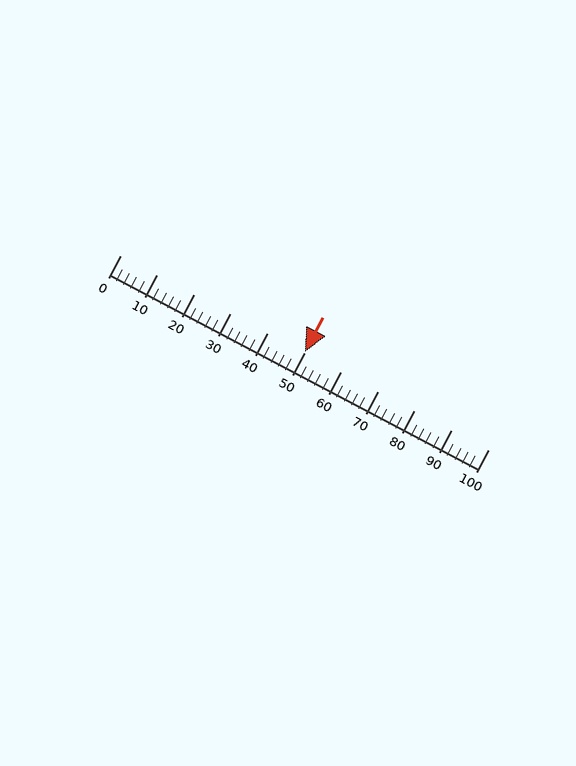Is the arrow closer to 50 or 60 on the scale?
The arrow is closer to 50.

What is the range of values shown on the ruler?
The ruler shows values from 0 to 100.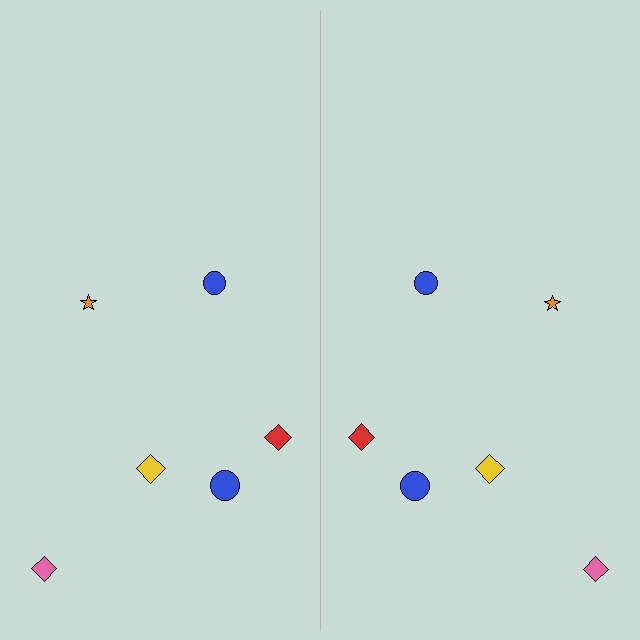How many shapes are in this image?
There are 12 shapes in this image.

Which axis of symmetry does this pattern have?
The pattern has a vertical axis of symmetry running through the center of the image.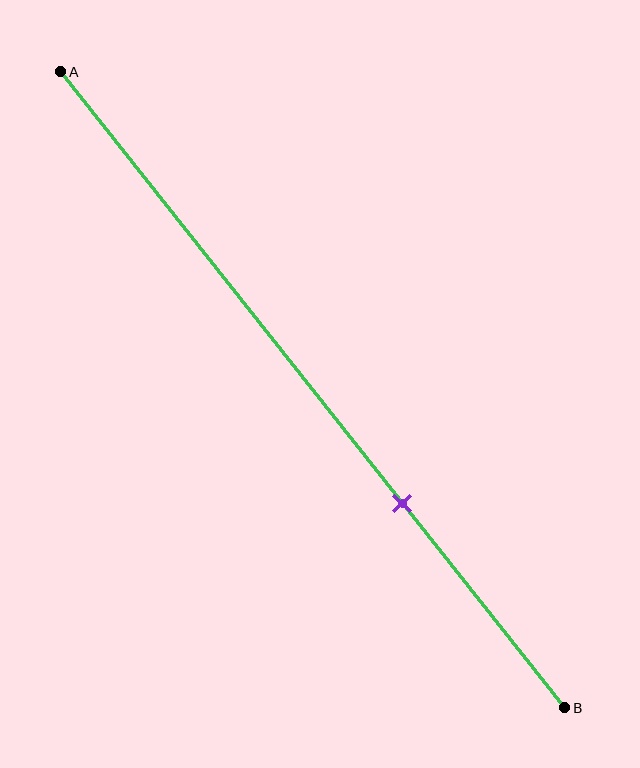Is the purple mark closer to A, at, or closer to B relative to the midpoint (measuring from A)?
The purple mark is closer to point B than the midpoint of segment AB.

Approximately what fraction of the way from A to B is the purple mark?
The purple mark is approximately 70% of the way from A to B.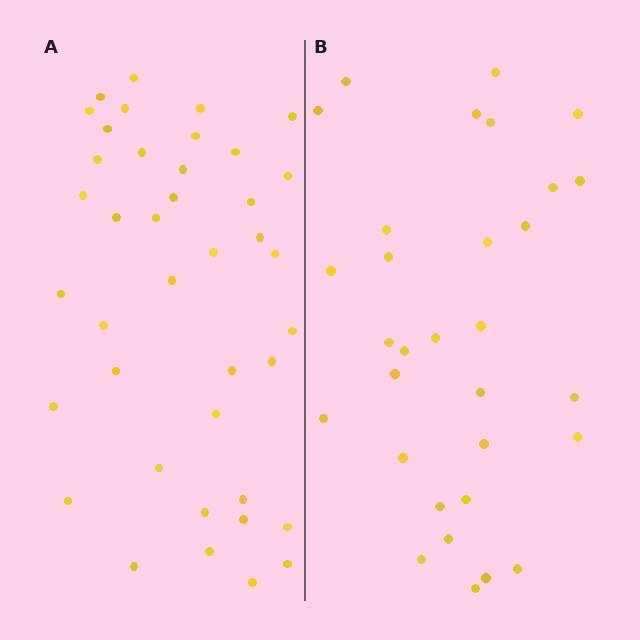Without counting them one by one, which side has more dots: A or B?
Region A (the left region) has more dots.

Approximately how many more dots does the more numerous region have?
Region A has roughly 8 or so more dots than region B.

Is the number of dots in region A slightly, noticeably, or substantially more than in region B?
Region A has noticeably more, but not dramatically so. The ratio is roughly 1.3 to 1.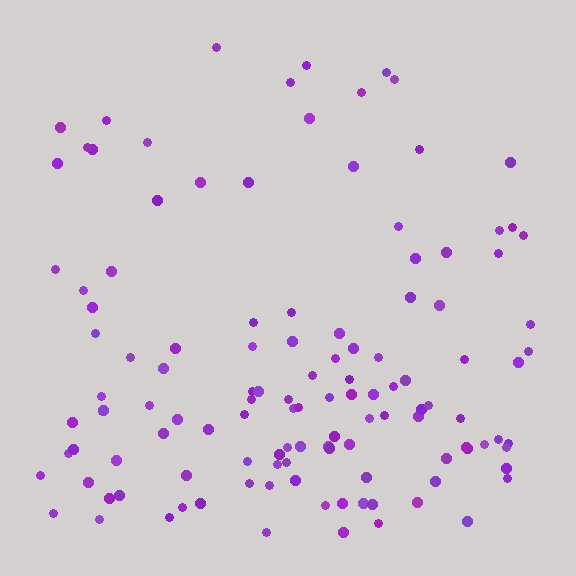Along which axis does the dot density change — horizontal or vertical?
Vertical.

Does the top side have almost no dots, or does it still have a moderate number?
Still a moderate number, just noticeably fewer than the bottom.